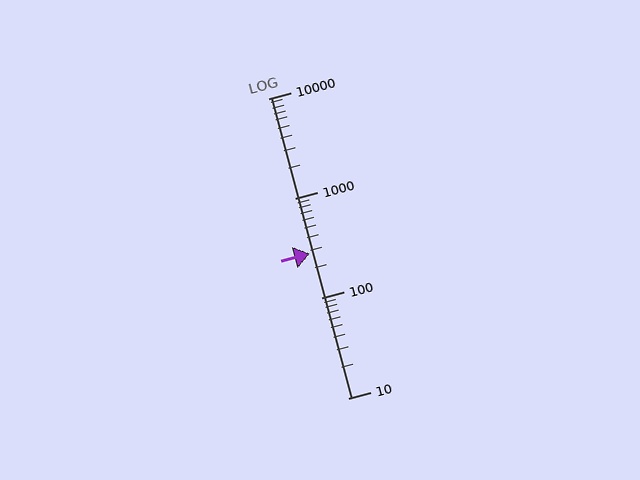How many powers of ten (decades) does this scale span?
The scale spans 3 decades, from 10 to 10000.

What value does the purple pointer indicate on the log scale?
The pointer indicates approximately 280.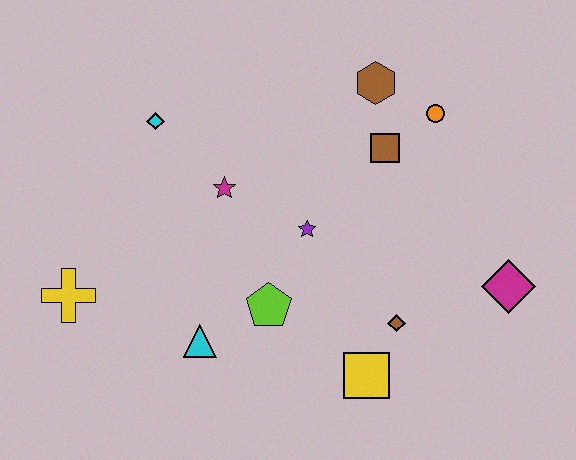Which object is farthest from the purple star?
The yellow cross is farthest from the purple star.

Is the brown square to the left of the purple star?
No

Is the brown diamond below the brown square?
Yes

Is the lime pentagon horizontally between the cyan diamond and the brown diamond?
Yes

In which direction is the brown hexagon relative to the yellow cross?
The brown hexagon is to the right of the yellow cross.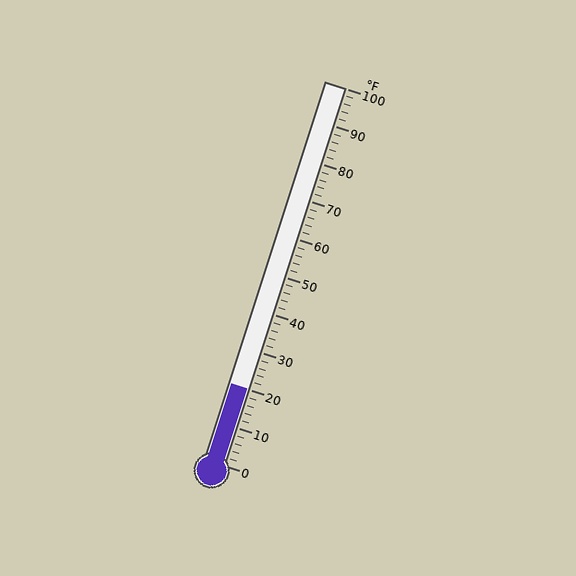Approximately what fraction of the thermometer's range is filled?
The thermometer is filled to approximately 20% of its range.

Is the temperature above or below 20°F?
The temperature is at 20°F.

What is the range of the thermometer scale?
The thermometer scale ranges from 0°F to 100°F.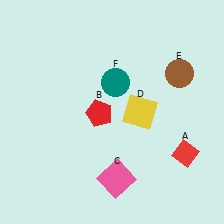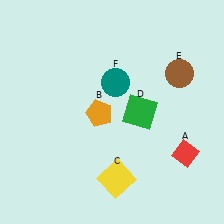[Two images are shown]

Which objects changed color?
B changed from red to orange. C changed from pink to yellow. D changed from yellow to green.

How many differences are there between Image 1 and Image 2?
There are 3 differences between the two images.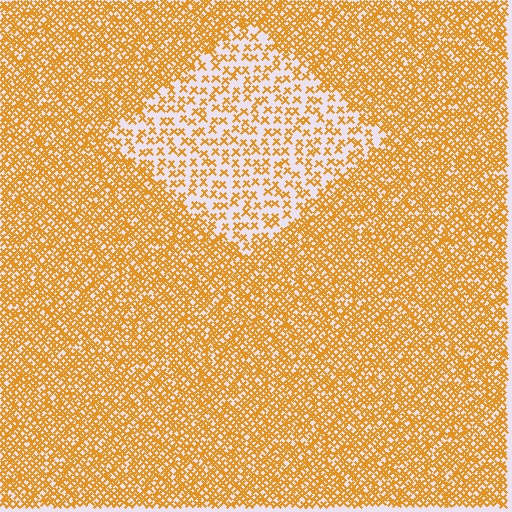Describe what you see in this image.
The image contains small orange elements arranged at two different densities. A diamond-shaped region is visible where the elements are less densely packed than the surrounding area.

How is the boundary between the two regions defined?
The boundary is defined by a change in element density (approximately 2.5x ratio). All elements are the same color, size, and shape.